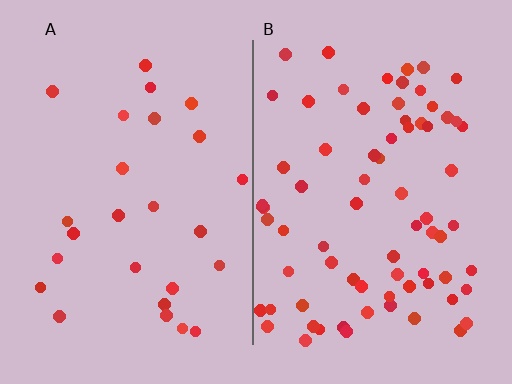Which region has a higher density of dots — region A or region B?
B (the right).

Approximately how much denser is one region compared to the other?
Approximately 2.8× — region B over region A.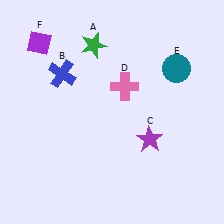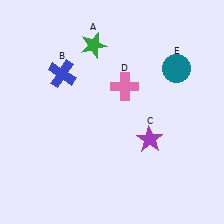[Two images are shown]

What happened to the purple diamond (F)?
The purple diamond (F) was removed in Image 2. It was in the top-left area of Image 1.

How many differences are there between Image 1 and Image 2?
There is 1 difference between the two images.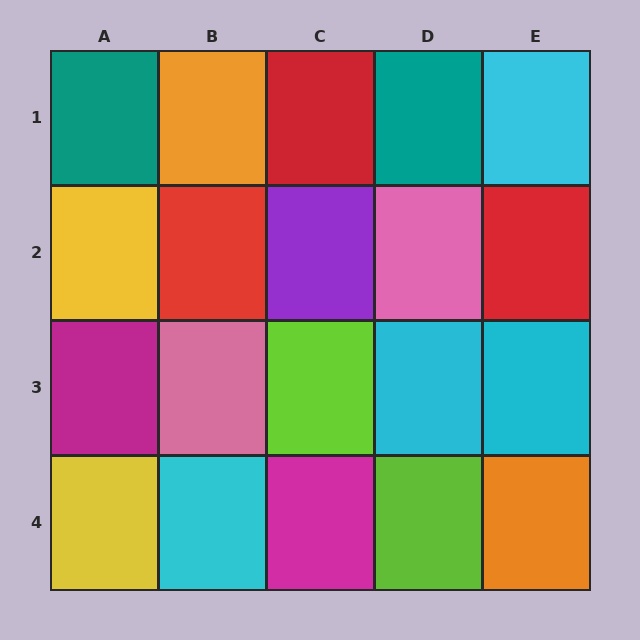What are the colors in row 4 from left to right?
Yellow, cyan, magenta, lime, orange.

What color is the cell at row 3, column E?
Cyan.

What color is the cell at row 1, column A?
Teal.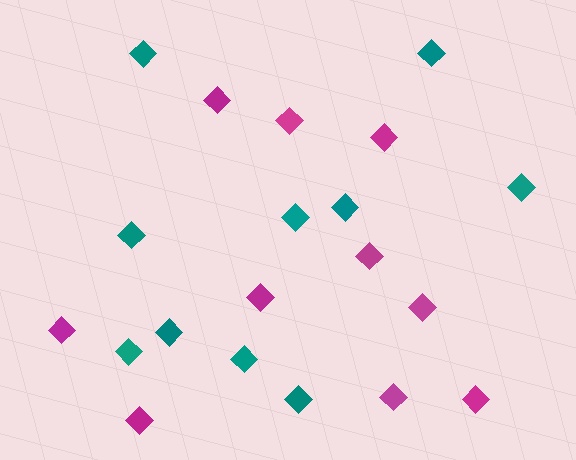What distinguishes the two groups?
There are 2 groups: one group of teal diamonds (10) and one group of magenta diamonds (10).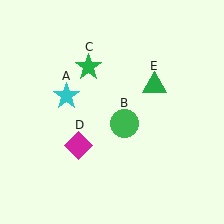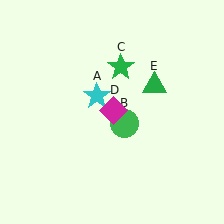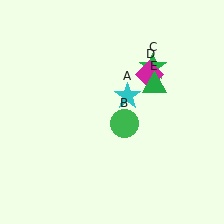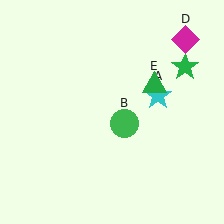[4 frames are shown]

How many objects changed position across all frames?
3 objects changed position: cyan star (object A), green star (object C), magenta diamond (object D).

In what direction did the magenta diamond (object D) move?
The magenta diamond (object D) moved up and to the right.